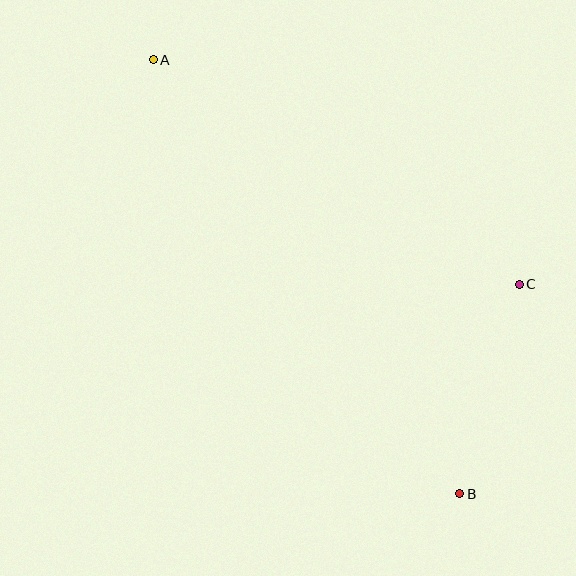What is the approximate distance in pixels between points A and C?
The distance between A and C is approximately 429 pixels.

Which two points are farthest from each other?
Points A and B are farthest from each other.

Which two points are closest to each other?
Points B and C are closest to each other.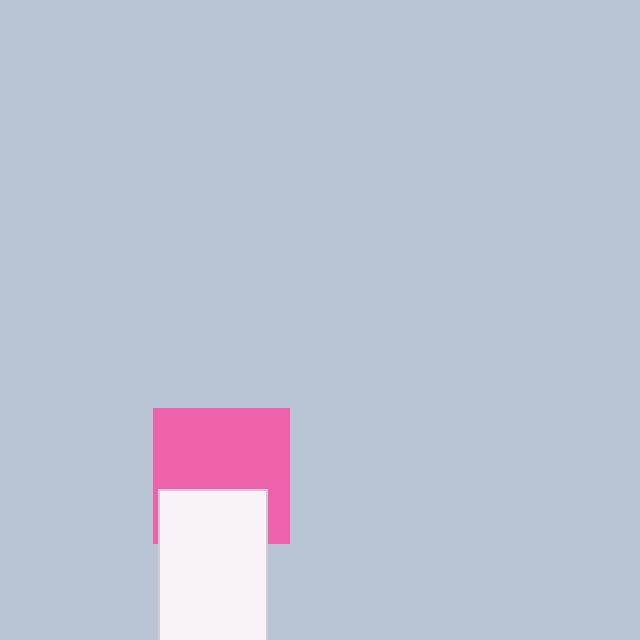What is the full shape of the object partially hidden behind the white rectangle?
The partially hidden object is a pink square.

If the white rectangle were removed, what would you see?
You would see the complete pink square.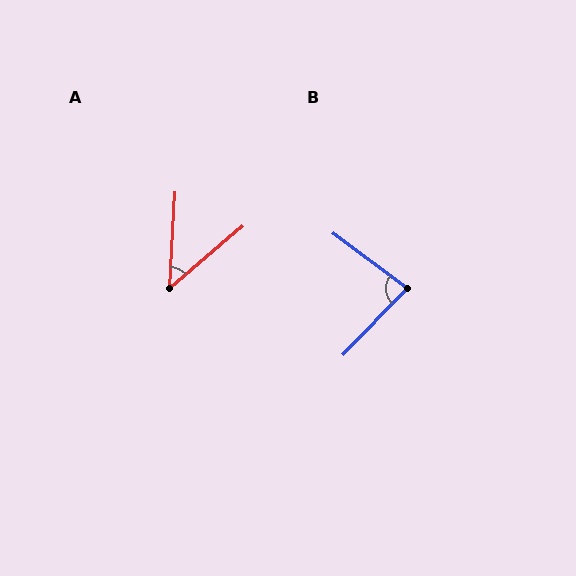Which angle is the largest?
B, at approximately 83 degrees.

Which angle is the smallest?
A, at approximately 46 degrees.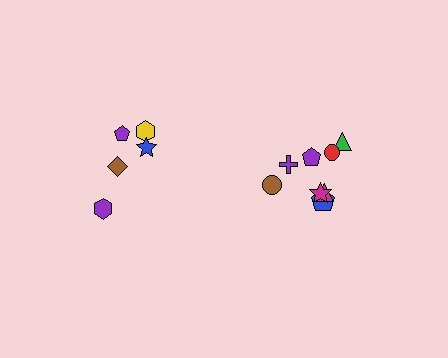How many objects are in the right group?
There are 8 objects.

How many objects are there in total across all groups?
There are 13 objects.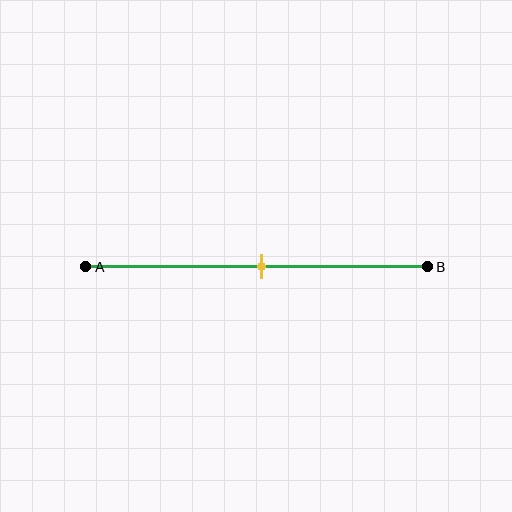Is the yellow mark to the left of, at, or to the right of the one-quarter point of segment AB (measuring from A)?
The yellow mark is to the right of the one-quarter point of segment AB.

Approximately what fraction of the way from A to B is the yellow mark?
The yellow mark is approximately 50% of the way from A to B.